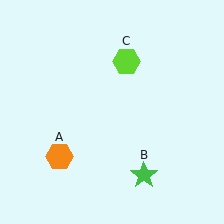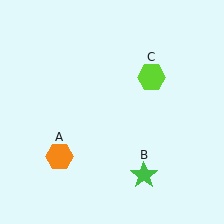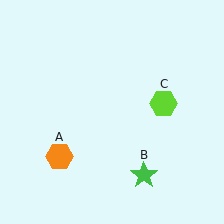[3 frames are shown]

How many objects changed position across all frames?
1 object changed position: lime hexagon (object C).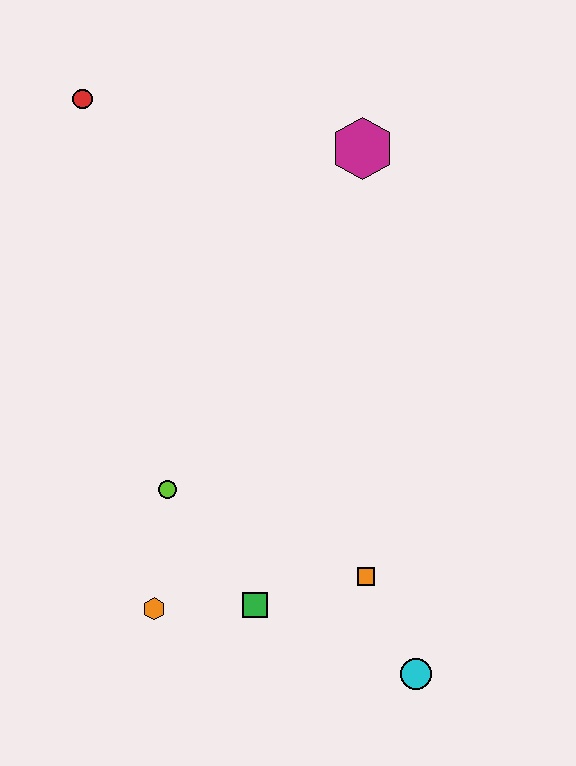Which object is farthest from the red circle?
The cyan circle is farthest from the red circle.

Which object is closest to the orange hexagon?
The green square is closest to the orange hexagon.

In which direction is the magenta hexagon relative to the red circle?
The magenta hexagon is to the right of the red circle.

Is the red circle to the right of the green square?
No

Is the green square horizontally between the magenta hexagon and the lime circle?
Yes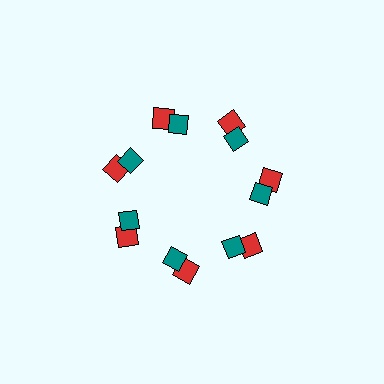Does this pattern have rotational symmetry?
Yes, this pattern has 7-fold rotational symmetry. It looks the same after rotating 51 degrees around the center.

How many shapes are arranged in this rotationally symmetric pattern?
There are 14 shapes, arranged in 7 groups of 2.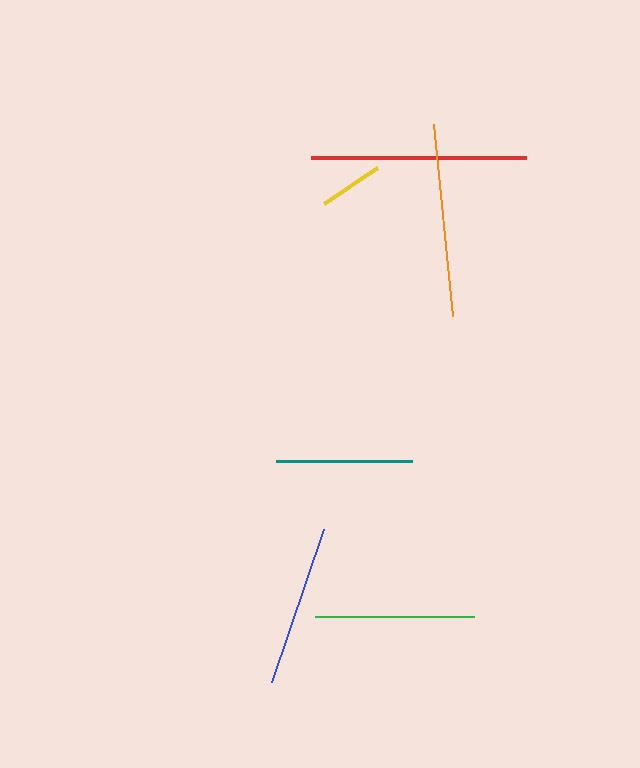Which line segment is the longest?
The red line is the longest at approximately 215 pixels.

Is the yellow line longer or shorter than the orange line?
The orange line is longer than the yellow line.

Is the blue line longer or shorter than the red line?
The red line is longer than the blue line.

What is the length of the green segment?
The green segment is approximately 160 pixels long.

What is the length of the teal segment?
The teal segment is approximately 136 pixels long.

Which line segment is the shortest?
The yellow line is the shortest at approximately 64 pixels.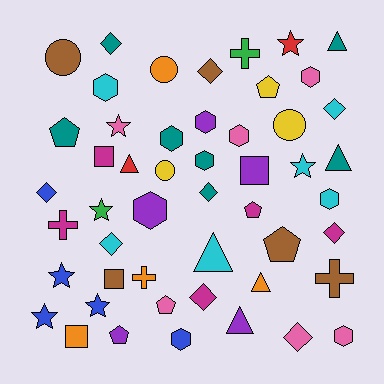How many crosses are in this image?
There are 4 crosses.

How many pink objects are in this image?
There are 6 pink objects.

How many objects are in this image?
There are 50 objects.